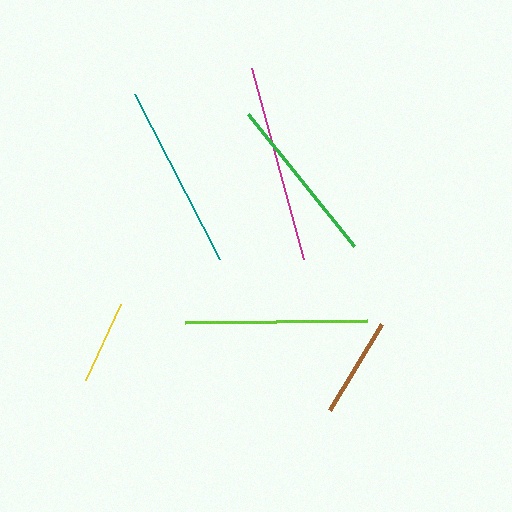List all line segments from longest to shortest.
From longest to shortest: magenta, teal, lime, green, brown, yellow.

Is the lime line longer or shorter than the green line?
The lime line is longer than the green line.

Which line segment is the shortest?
The yellow line is the shortest at approximately 85 pixels.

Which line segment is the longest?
The magenta line is the longest at approximately 198 pixels.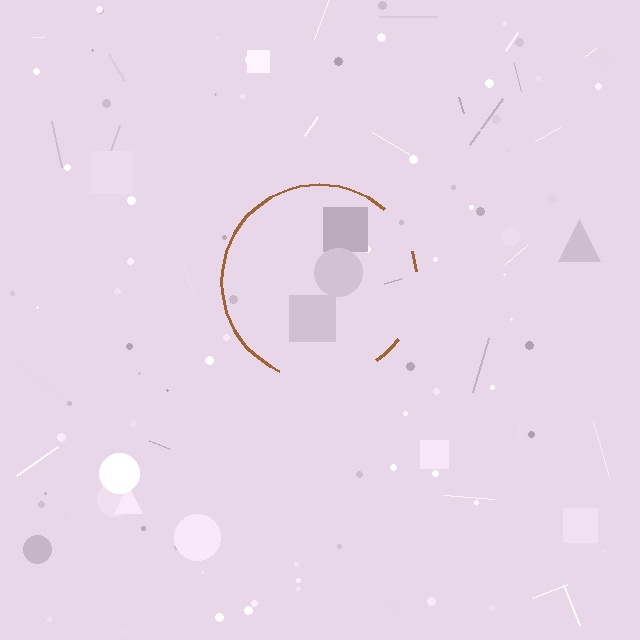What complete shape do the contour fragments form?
The contour fragments form a circle.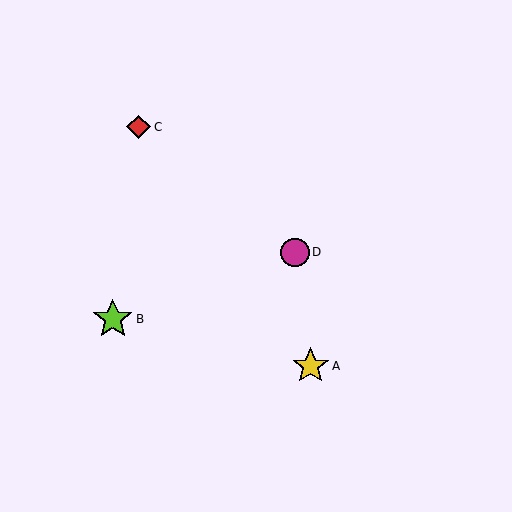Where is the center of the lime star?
The center of the lime star is at (113, 319).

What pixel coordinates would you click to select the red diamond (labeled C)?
Click at (139, 127) to select the red diamond C.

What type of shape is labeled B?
Shape B is a lime star.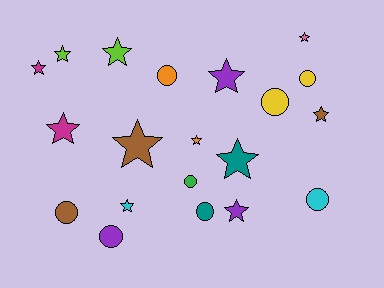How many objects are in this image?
There are 20 objects.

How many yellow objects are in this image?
There are 2 yellow objects.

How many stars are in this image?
There are 12 stars.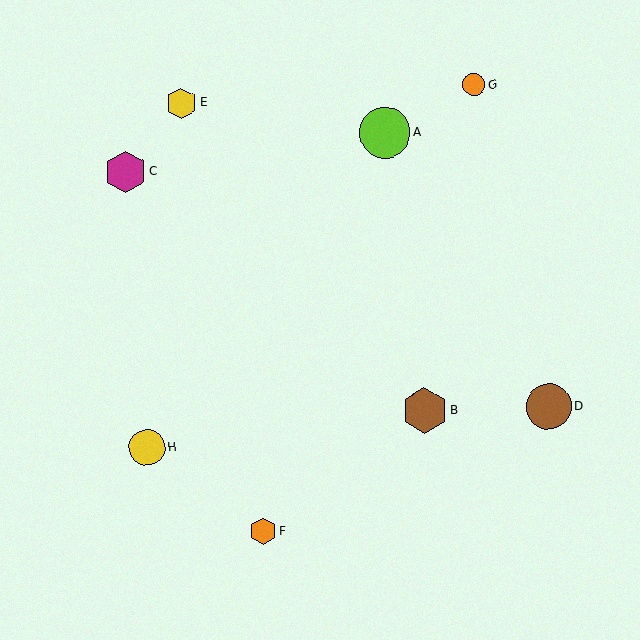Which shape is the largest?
The lime circle (labeled A) is the largest.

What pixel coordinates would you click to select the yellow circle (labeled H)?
Click at (147, 447) to select the yellow circle H.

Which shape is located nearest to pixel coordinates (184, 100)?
The yellow hexagon (labeled E) at (181, 103) is nearest to that location.